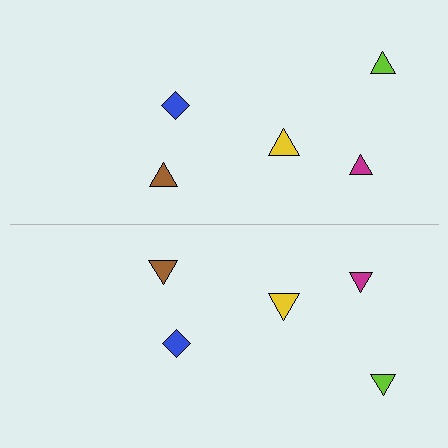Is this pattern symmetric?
Yes, this pattern has bilateral (reflection) symmetry.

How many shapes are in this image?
There are 10 shapes in this image.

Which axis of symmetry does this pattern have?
The pattern has a horizontal axis of symmetry running through the center of the image.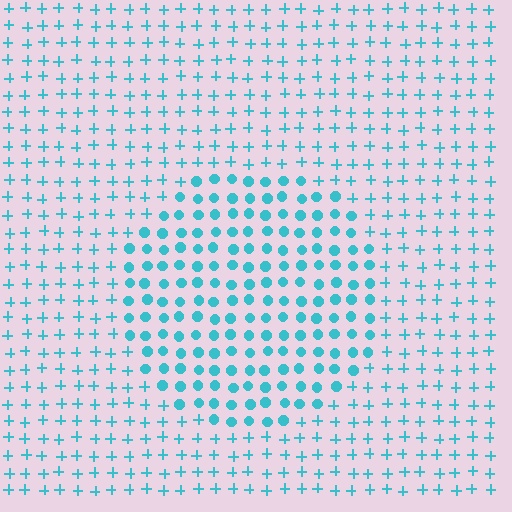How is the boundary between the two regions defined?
The boundary is defined by a change in element shape: circles inside vs. plus signs outside. All elements share the same color and spacing.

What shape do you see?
I see a circle.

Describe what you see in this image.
The image is filled with small cyan elements arranged in a uniform grid. A circle-shaped region contains circles, while the surrounding area contains plus signs. The boundary is defined purely by the change in element shape.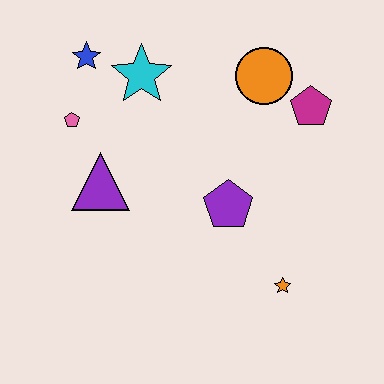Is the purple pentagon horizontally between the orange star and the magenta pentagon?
No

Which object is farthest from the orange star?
The blue star is farthest from the orange star.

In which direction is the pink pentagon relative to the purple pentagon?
The pink pentagon is to the left of the purple pentagon.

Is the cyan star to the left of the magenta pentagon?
Yes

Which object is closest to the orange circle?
The magenta pentagon is closest to the orange circle.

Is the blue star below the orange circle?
No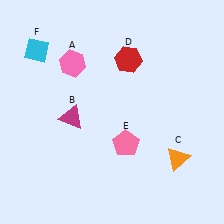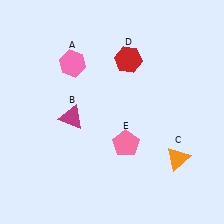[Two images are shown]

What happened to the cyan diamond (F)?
The cyan diamond (F) was removed in Image 2. It was in the top-left area of Image 1.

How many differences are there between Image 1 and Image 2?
There is 1 difference between the two images.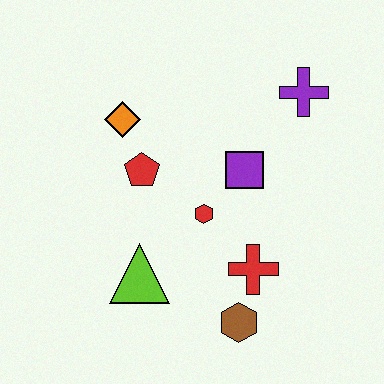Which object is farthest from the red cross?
The orange diamond is farthest from the red cross.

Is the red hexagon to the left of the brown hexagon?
Yes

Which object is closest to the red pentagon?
The orange diamond is closest to the red pentagon.